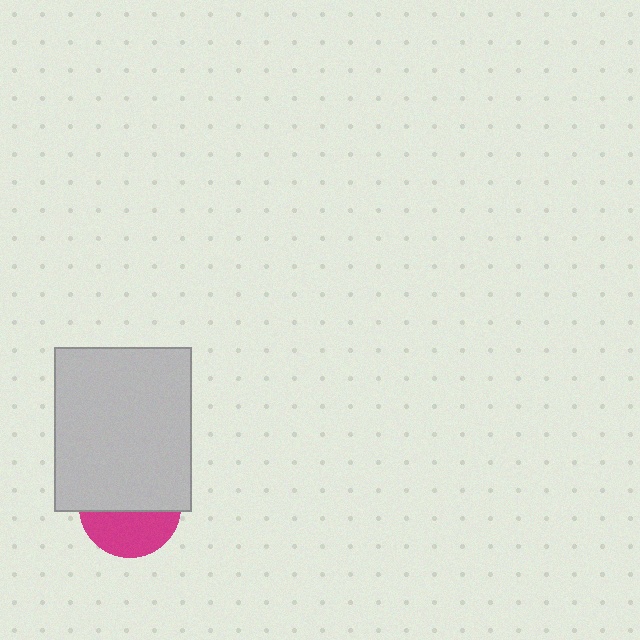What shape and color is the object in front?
The object in front is a light gray rectangle.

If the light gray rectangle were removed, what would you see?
You would see the complete magenta circle.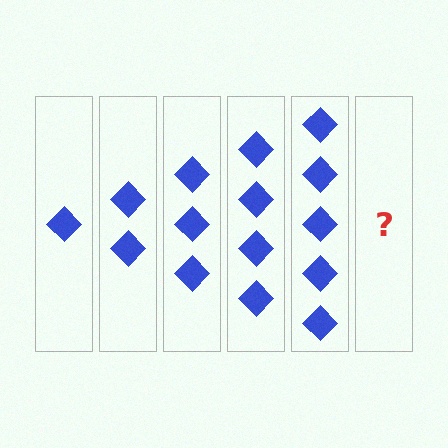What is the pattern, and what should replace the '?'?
The pattern is that each step adds one more diamond. The '?' should be 6 diamonds.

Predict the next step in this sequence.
The next step is 6 diamonds.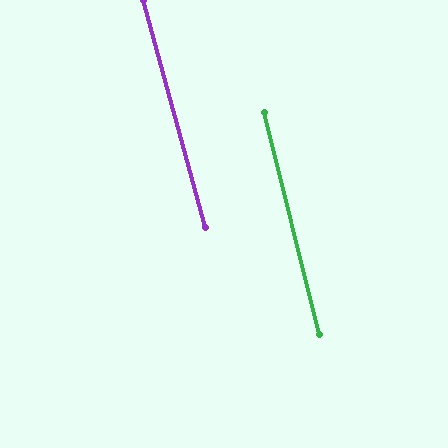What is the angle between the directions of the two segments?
Approximately 1 degree.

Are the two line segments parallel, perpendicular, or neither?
Parallel — their directions differ by only 1.2°.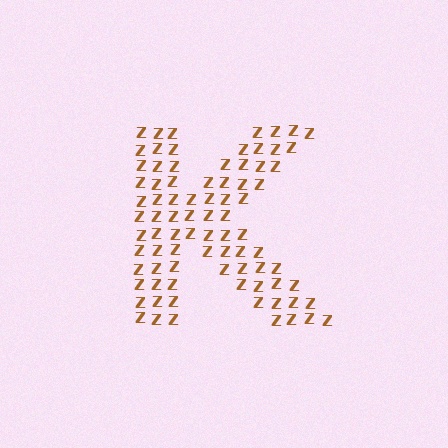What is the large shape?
The large shape is the letter K.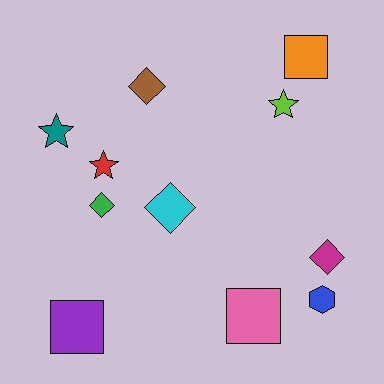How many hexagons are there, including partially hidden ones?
There is 1 hexagon.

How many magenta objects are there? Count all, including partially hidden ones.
There is 1 magenta object.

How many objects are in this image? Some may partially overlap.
There are 11 objects.